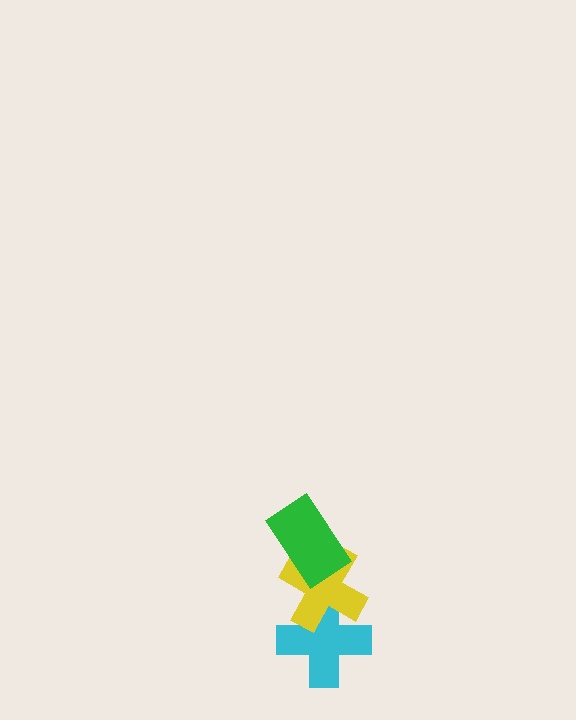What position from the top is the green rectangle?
The green rectangle is 1st from the top.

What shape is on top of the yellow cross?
The green rectangle is on top of the yellow cross.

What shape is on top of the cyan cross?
The yellow cross is on top of the cyan cross.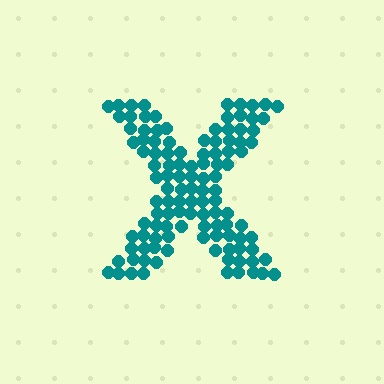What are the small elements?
The small elements are circles.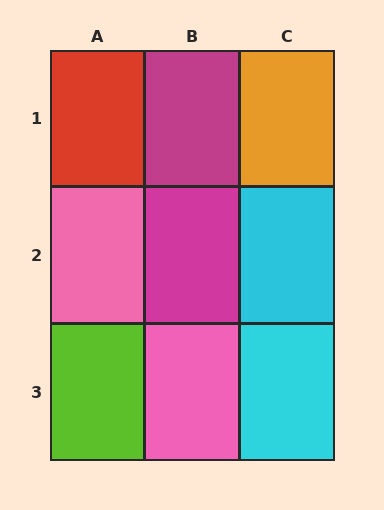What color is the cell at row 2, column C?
Cyan.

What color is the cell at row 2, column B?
Magenta.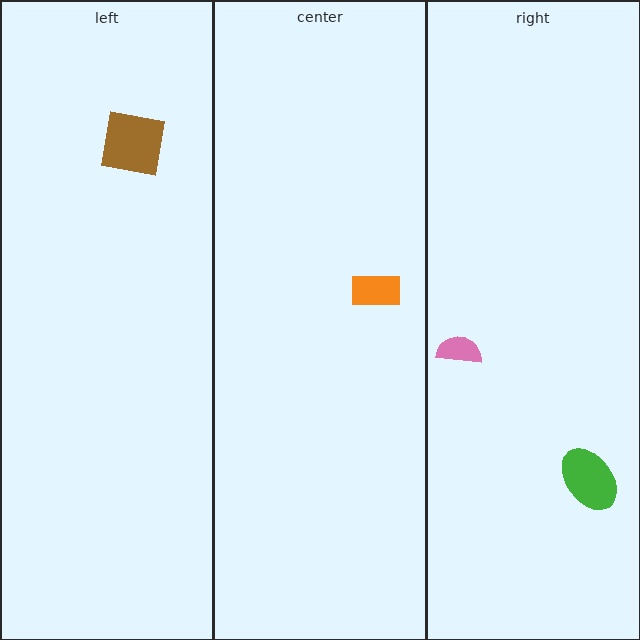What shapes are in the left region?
The brown square.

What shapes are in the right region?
The pink semicircle, the green ellipse.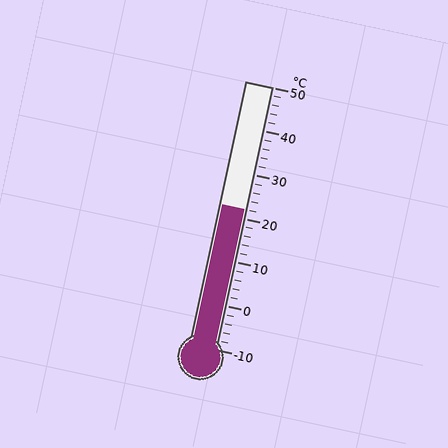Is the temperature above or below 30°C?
The temperature is below 30°C.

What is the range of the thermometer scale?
The thermometer scale ranges from -10°C to 50°C.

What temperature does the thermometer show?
The thermometer shows approximately 22°C.